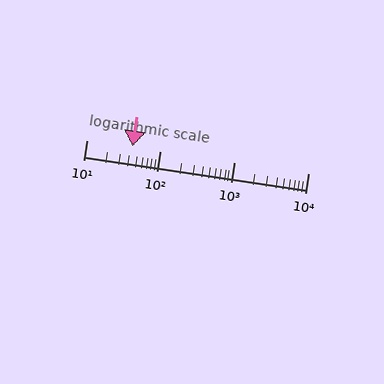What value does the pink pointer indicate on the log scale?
The pointer indicates approximately 42.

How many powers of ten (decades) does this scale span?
The scale spans 3 decades, from 10 to 10000.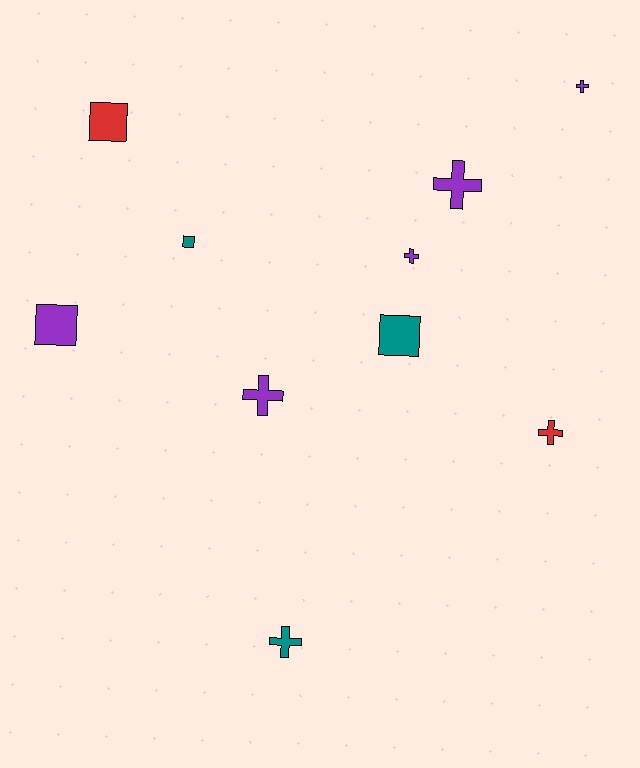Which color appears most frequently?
Purple, with 5 objects.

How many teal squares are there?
There are 2 teal squares.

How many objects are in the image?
There are 10 objects.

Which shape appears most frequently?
Cross, with 6 objects.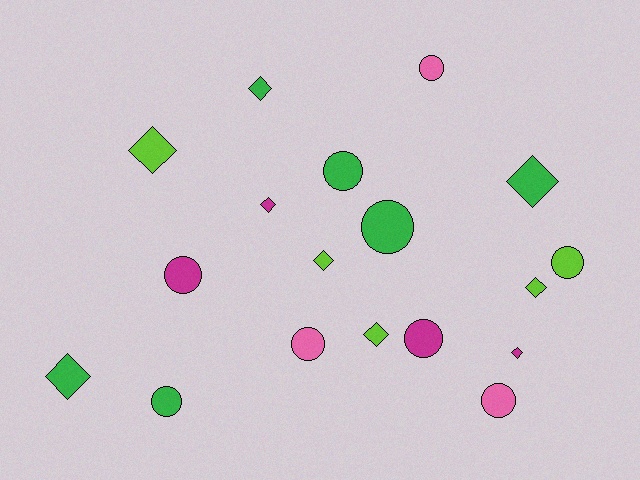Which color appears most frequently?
Green, with 6 objects.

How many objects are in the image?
There are 18 objects.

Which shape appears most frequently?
Diamond, with 9 objects.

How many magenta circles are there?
There are 2 magenta circles.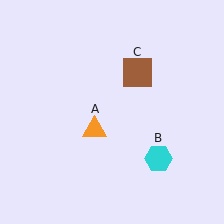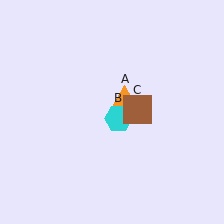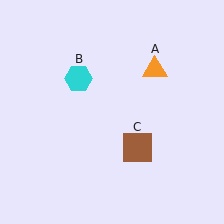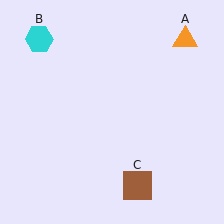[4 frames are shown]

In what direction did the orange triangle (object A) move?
The orange triangle (object A) moved up and to the right.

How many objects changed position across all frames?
3 objects changed position: orange triangle (object A), cyan hexagon (object B), brown square (object C).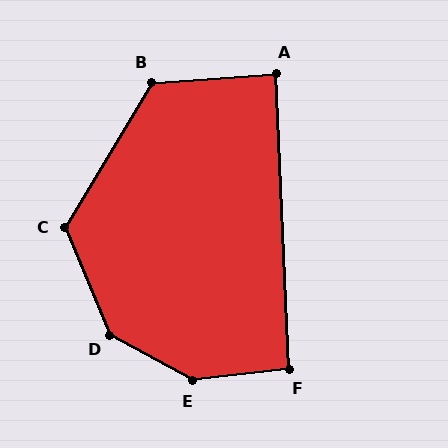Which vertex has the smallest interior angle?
A, at approximately 89 degrees.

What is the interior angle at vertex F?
Approximately 94 degrees (approximately right).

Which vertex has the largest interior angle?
E, at approximately 145 degrees.